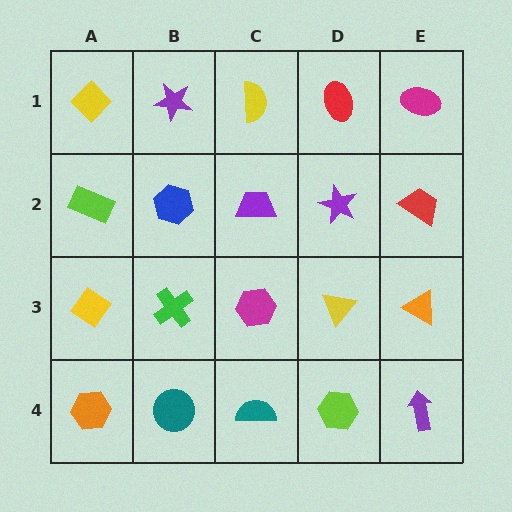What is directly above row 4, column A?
A yellow diamond.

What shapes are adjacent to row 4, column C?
A magenta hexagon (row 3, column C), a teal circle (row 4, column B), a lime hexagon (row 4, column D).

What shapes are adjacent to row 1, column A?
A lime rectangle (row 2, column A), a purple star (row 1, column B).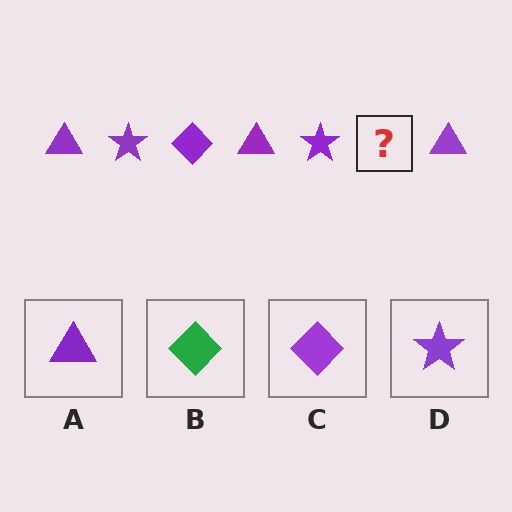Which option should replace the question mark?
Option C.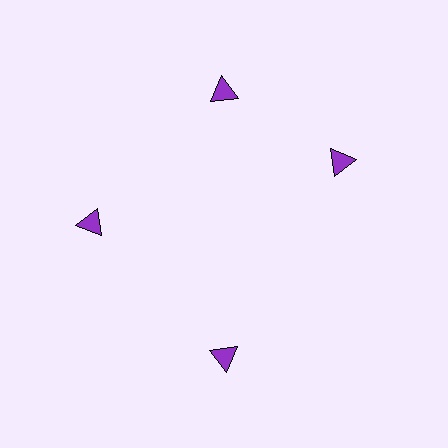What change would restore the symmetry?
The symmetry would be restored by rotating it back into even spacing with its neighbors so that all 4 triangles sit at equal angles and equal distance from the center.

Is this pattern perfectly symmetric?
No. The 4 purple triangles are arranged in a ring, but one element near the 3 o'clock position is rotated out of alignment along the ring, breaking the 4-fold rotational symmetry.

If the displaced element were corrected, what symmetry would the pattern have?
It would have 4-fold rotational symmetry — the pattern would map onto itself every 90 degrees.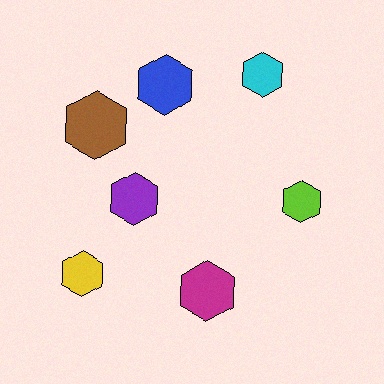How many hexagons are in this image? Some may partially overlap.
There are 7 hexagons.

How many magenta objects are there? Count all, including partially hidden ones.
There is 1 magenta object.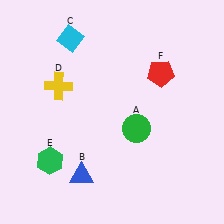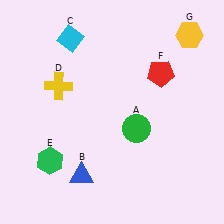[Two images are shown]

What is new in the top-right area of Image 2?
A yellow hexagon (G) was added in the top-right area of Image 2.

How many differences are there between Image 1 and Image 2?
There is 1 difference between the two images.